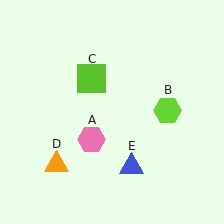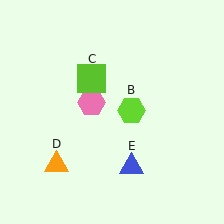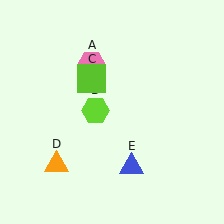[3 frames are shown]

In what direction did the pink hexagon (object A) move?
The pink hexagon (object A) moved up.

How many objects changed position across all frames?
2 objects changed position: pink hexagon (object A), lime hexagon (object B).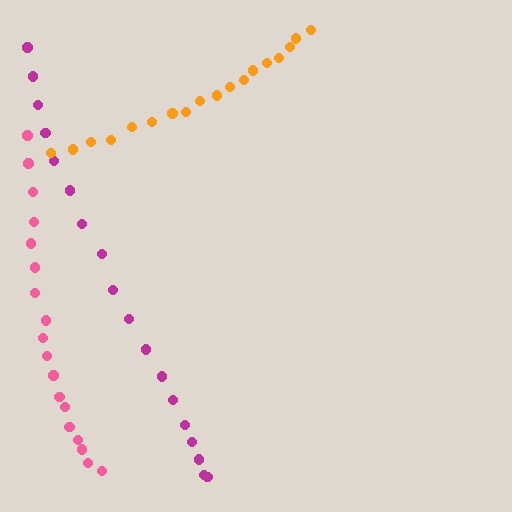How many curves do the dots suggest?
There are 3 distinct paths.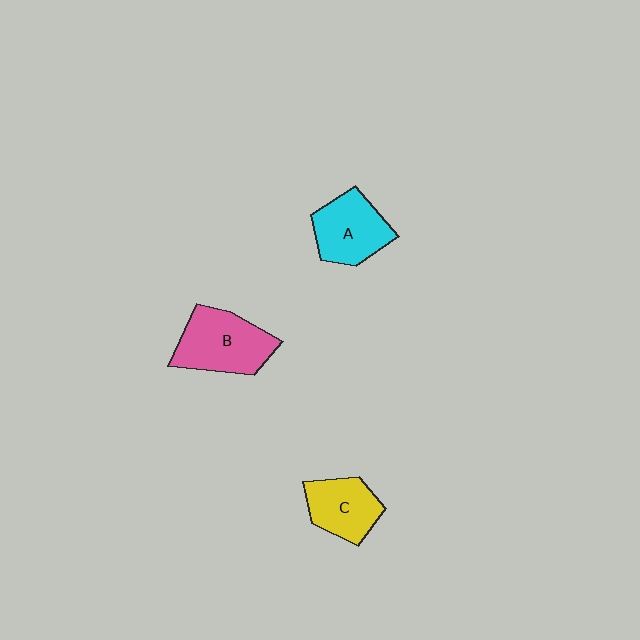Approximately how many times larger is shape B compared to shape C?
Approximately 1.4 times.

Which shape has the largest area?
Shape B (pink).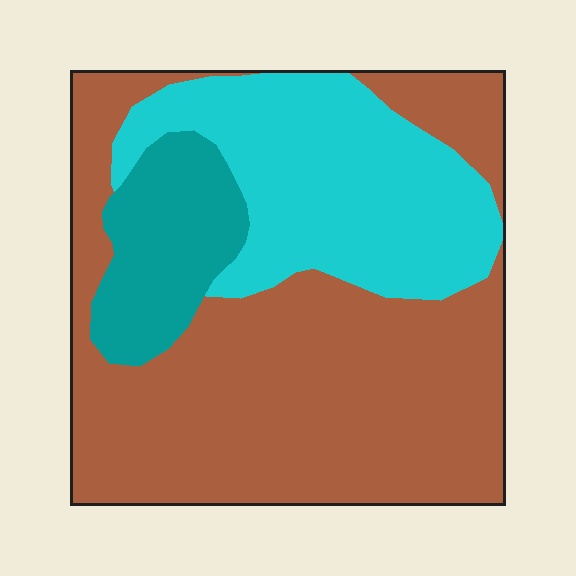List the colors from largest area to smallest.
From largest to smallest: brown, cyan, teal.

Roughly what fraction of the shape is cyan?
Cyan covers roughly 30% of the shape.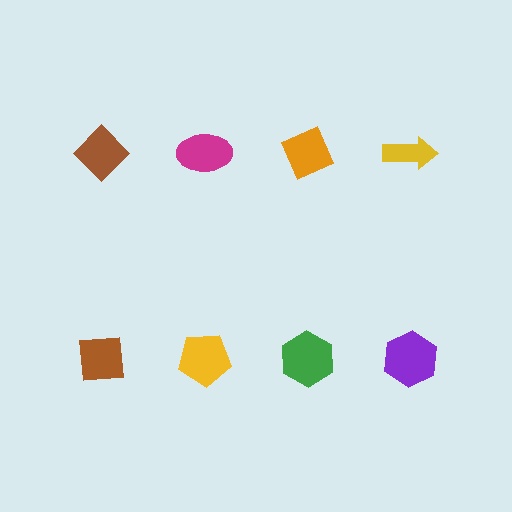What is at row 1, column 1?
A brown diamond.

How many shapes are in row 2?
4 shapes.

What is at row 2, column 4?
A purple hexagon.